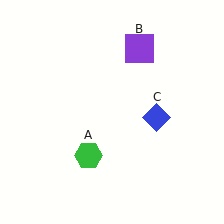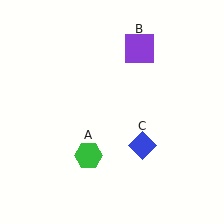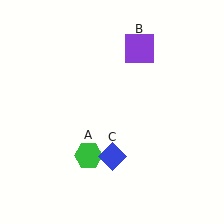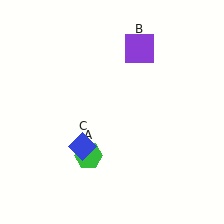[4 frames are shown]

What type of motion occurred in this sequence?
The blue diamond (object C) rotated clockwise around the center of the scene.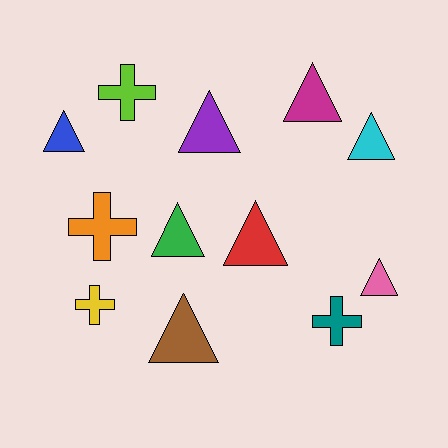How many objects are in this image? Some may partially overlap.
There are 12 objects.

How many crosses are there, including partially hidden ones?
There are 4 crosses.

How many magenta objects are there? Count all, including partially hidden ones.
There is 1 magenta object.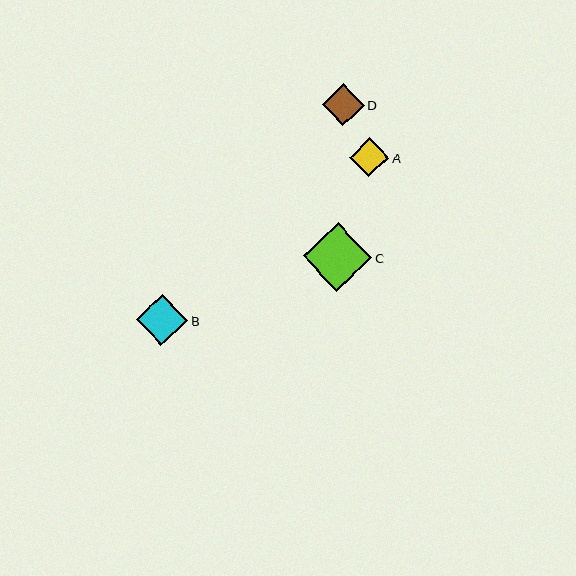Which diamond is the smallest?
Diamond A is the smallest with a size of approximately 39 pixels.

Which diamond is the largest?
Diamond C is the largest with a size of approximately 68 pixels.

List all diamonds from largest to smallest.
From largest to smallest: C, B, D, A.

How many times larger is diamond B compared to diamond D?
Diamond B is approximately 1.2 times the size of diamond D.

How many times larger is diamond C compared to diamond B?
Diamond C is approximately 1.3 times the size of diamond B.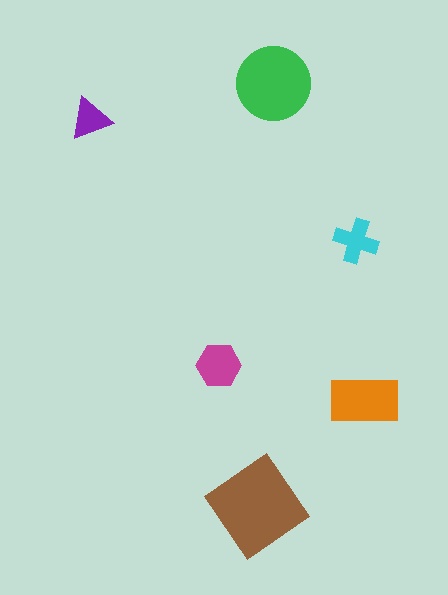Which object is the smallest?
The purple triangle.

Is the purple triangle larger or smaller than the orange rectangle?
Smaller.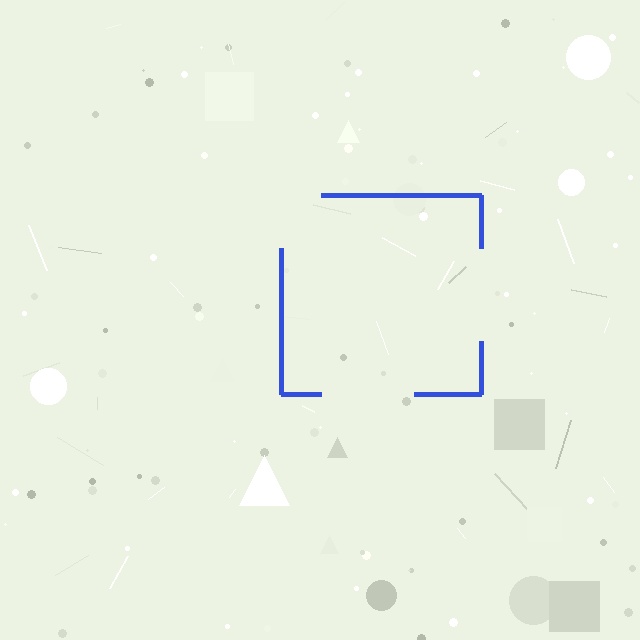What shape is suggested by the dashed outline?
The dashed outline suggests a square.